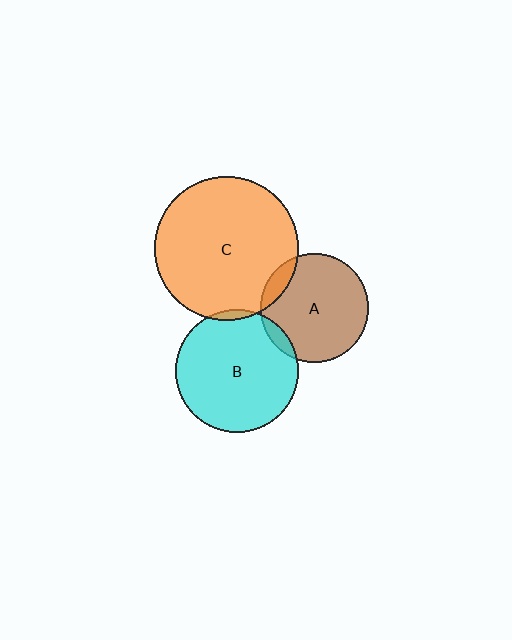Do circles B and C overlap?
Yes.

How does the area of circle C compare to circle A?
Approximately 1.7 times.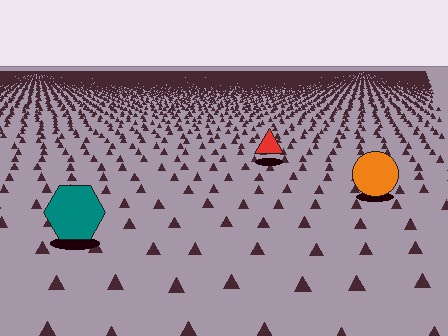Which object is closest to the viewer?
The teal hexagon is closest. The texture marks near it are larger and more spread out.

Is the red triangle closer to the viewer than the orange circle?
No. The orange circle is closer — you can tell from the texture gradient: the ground texture is coarser near it.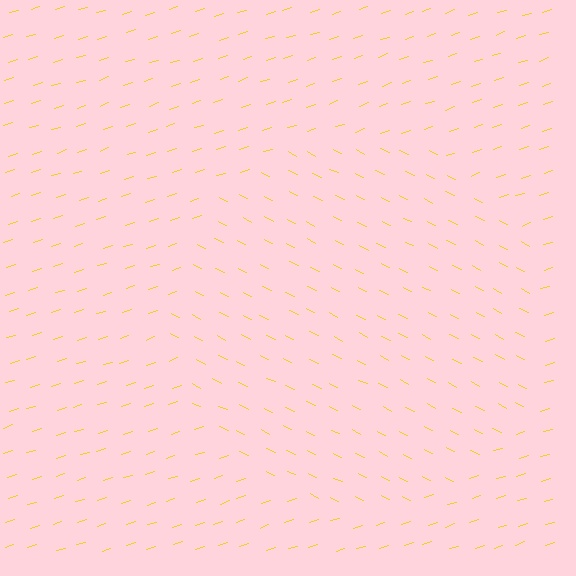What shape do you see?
I see a circle.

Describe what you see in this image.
The image is filled with small yellow line segments. A circle region in the image has lines oriented differently from the surrounding lines, creating a visible texture boundary.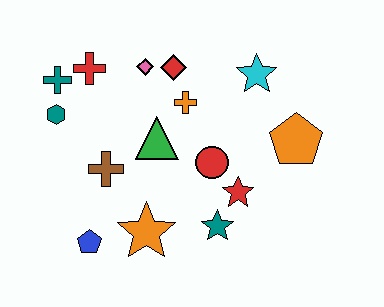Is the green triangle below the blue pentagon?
No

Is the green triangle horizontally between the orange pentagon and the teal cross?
Yes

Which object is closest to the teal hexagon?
The teal cross is closest to the teal hexagon.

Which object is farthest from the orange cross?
The blue pentagon is farthest from the orange cross.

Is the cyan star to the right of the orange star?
Yes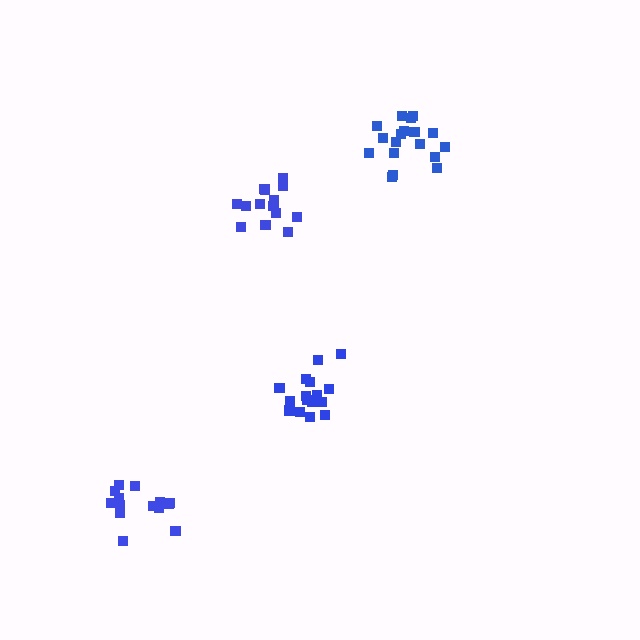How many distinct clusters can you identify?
There are 4 distinct clusters.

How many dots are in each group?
Group 1: 15 dots, Group 2: 18 dots, Group 3: 14 dots, Group 4: 16 dots (63 total).